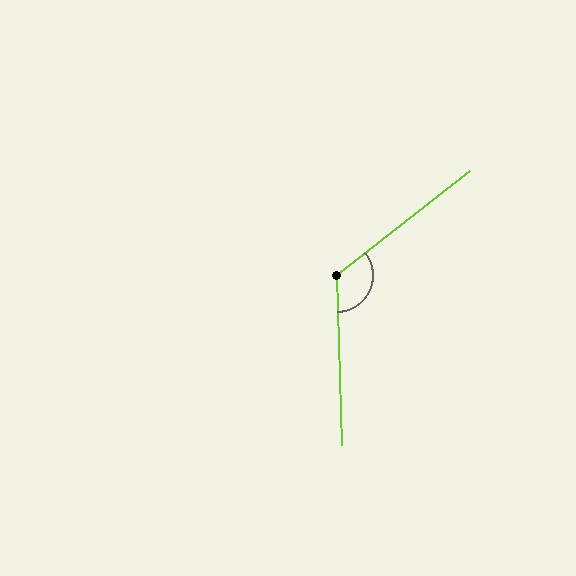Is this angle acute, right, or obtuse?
It is obtuse.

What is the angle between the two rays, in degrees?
Approximately 126 degrees.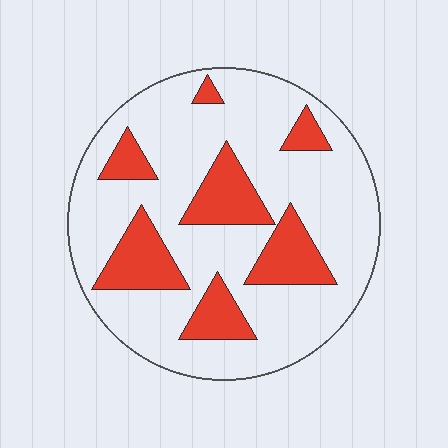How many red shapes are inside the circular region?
7.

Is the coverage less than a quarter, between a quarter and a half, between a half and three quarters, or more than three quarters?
Less than a quarter.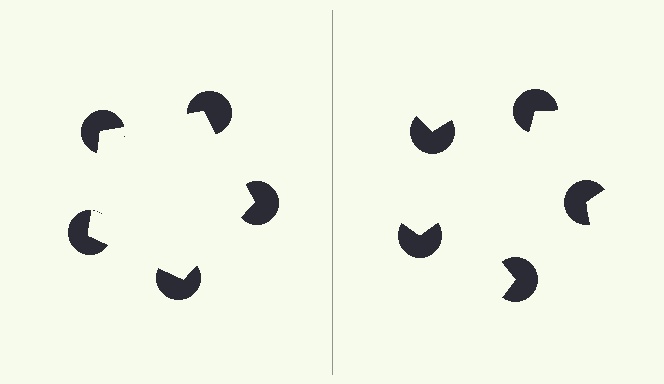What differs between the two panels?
The pac-man discs are positioned identically on both sides; only the wedge orientations differ. On the left they align to a pentagon; on the right they are misaligned.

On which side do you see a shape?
An illusory pentagon appears on the left side. On the right side the wedge cuts are rotated, so no coherent shape forms.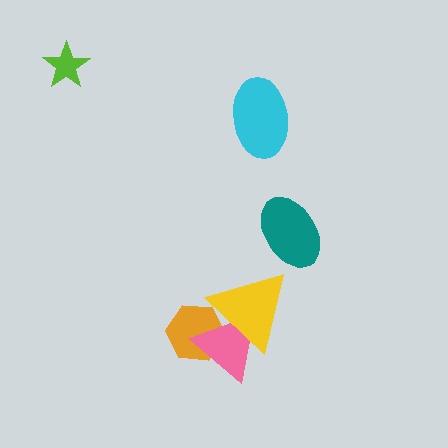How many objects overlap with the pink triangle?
2 objects overlap with the pink triangle.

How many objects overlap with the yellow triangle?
2 objects overlap with the yellow triangle.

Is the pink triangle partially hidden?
Yes, it is partially covered by another shape.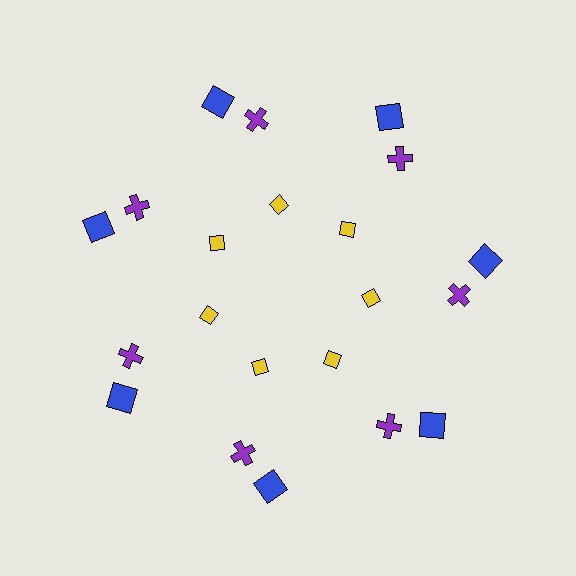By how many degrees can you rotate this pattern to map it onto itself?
The pattern maps onto itself every 51 degrees of rotation.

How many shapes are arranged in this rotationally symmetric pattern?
There are 21 shapes, arranged in 7 groups of 3.